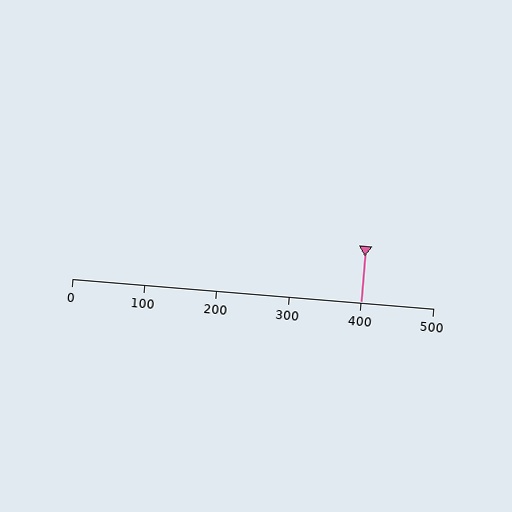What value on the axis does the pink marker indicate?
The marker indicates approximately 400.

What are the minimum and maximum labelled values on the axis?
The axis runs from 0 to 500.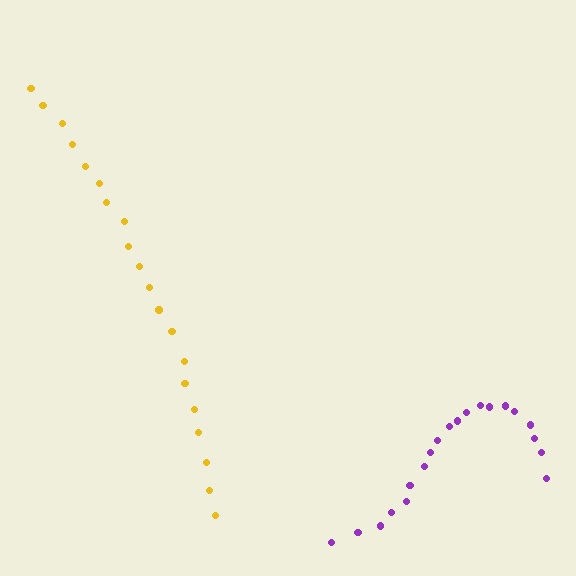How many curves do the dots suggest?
There are 2 distinct paths.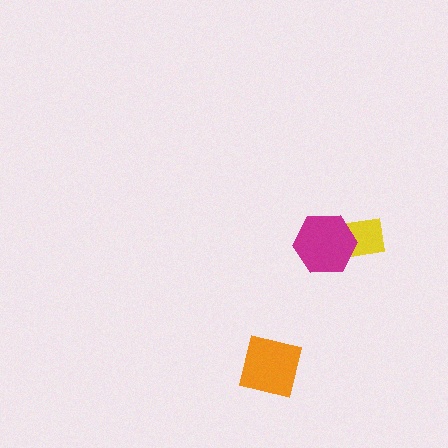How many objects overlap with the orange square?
0 objects overlap with the orange square.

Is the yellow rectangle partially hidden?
Yes, it is partially covered by another shape.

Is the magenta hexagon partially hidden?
No, no other shape covers it.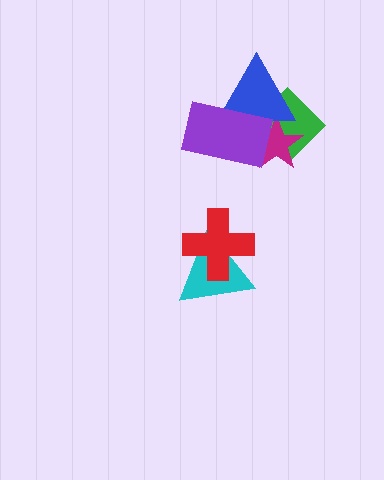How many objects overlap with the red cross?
1 object overlaps with the red cross.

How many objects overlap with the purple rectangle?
3 objects overlap with the purple rectangle.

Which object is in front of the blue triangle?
The purple rectangle is in front of the blue triangle.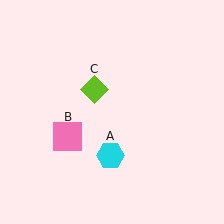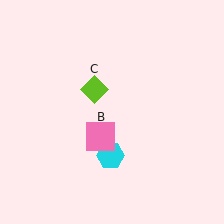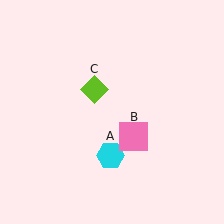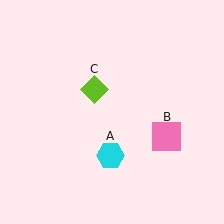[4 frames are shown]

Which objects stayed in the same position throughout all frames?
Cyan hexagon (object A) and lime diamond (object C) remained stationary.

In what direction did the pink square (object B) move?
The pink square (object B) moved right.